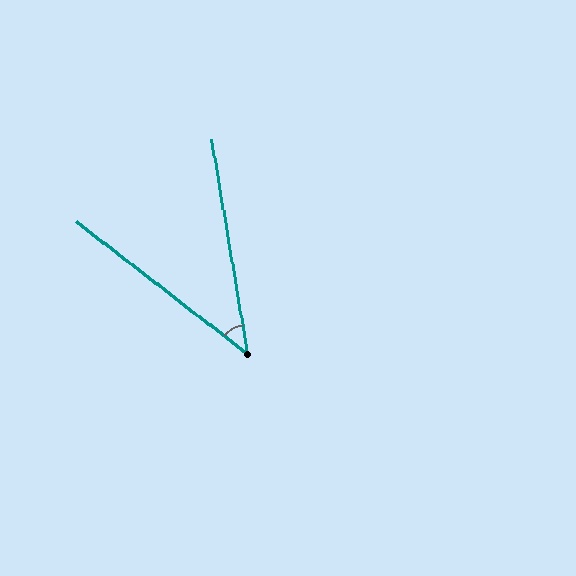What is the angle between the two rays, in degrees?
Approximately 43 degrees.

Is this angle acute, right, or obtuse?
It is acute.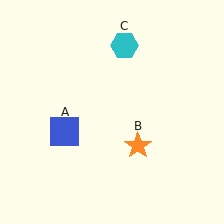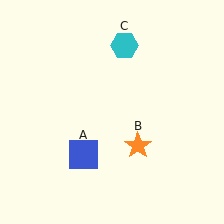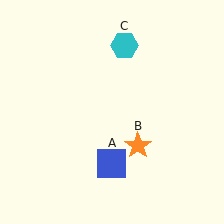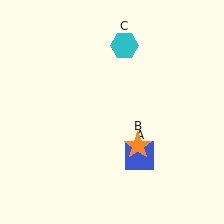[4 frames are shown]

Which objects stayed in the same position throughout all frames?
Orange star (object B) and cyan hexagon (object C) remained stationary.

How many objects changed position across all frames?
1 object changed position: blue square (object A).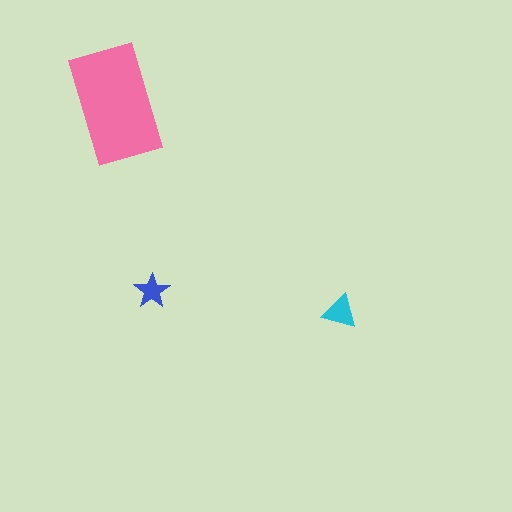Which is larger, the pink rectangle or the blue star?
The pink rectangle.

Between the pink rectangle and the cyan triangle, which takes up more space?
The pink rectangle.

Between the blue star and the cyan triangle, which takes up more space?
The cyan triangle.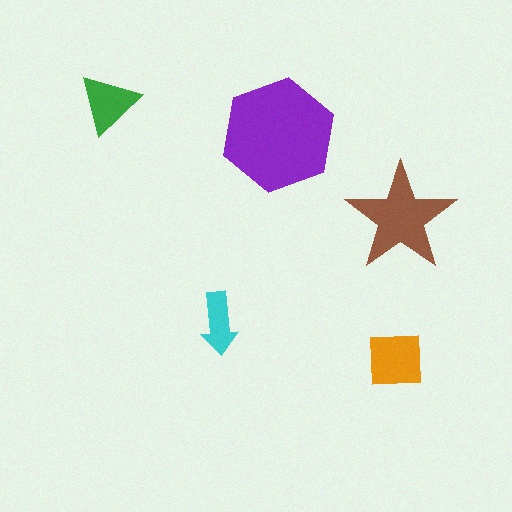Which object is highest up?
The green triangle is topmost.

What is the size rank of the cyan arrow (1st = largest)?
5th.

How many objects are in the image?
There are 5 objects in the image.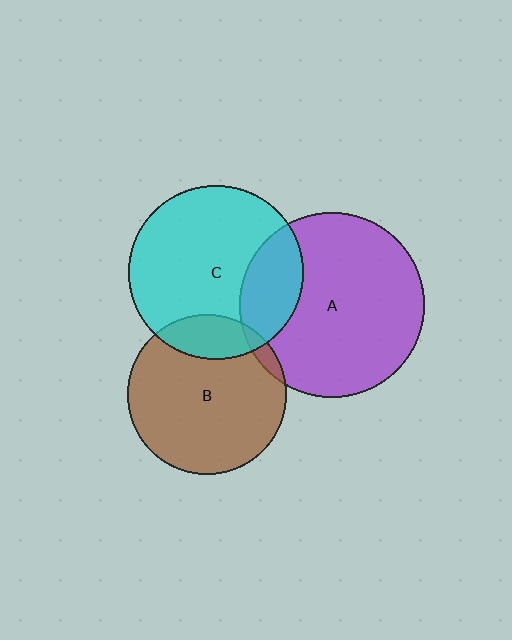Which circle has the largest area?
Circle A (purple).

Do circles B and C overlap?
Yes.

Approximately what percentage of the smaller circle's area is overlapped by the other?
Approximately 15%.